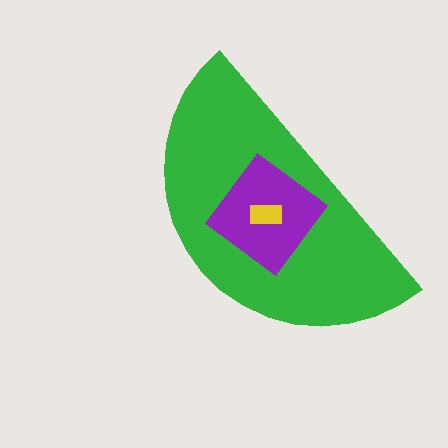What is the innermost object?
The yellow rectangle.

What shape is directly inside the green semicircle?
The purple diamond.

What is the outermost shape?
The green semicircle.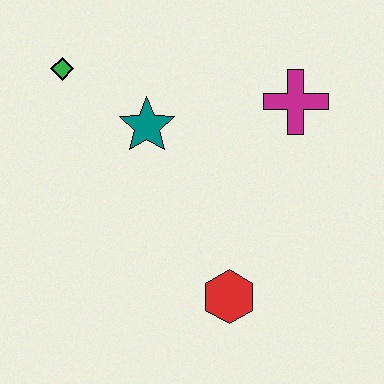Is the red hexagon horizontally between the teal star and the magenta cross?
Yes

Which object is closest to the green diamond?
The teal star is closest to the green diamond.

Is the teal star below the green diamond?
Yes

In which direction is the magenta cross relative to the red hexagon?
The magenta cross is above the red hexagon.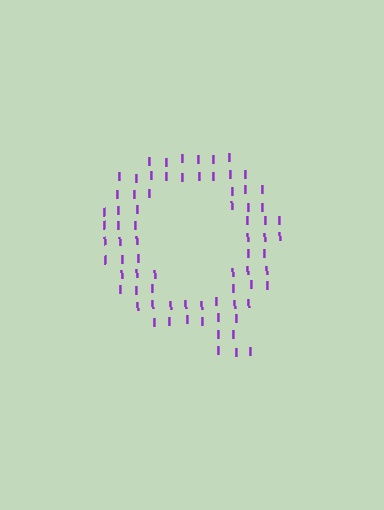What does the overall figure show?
The overall figure shows the letter Q.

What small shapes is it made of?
It is made of small letter I's.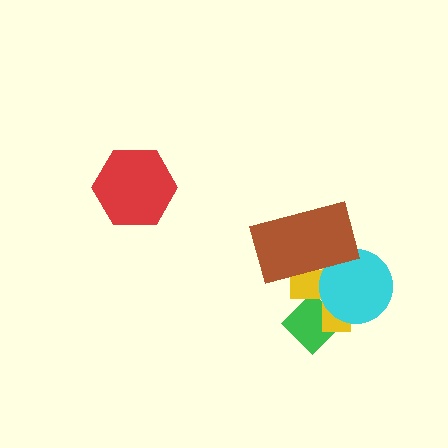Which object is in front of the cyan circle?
The brown rectangle is in front of the cyan circle.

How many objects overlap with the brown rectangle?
2 objects overlap with the brown rectangle.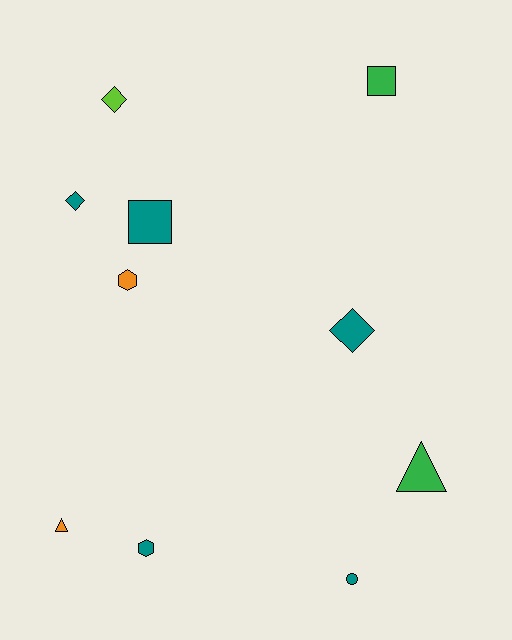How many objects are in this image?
There are 10 objects.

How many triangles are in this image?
There are 2 triangles.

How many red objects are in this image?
There are no red objects.